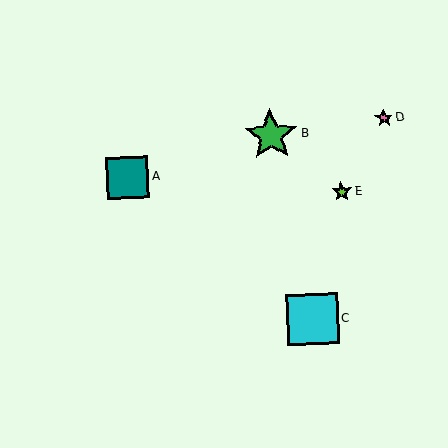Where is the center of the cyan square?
The center of the cyan square is at (313, 319).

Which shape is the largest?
The green star (labeled B) is the largest.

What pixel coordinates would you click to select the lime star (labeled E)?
Click at (342, 192) to select the lime star E.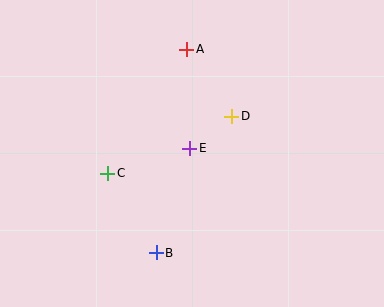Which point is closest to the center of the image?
Point E at (190, 148) is closest to the center.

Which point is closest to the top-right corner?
Point D is closest to the top-right corner.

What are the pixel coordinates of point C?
Point C is at (108, 174).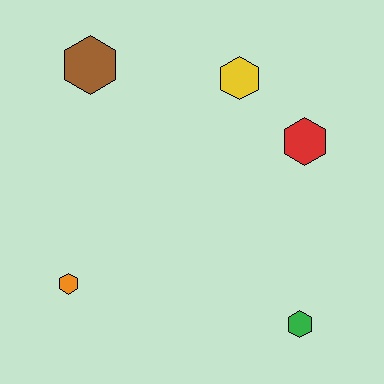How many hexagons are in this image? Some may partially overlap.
There are 5 hexagons.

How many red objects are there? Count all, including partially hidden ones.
There is 1 red object.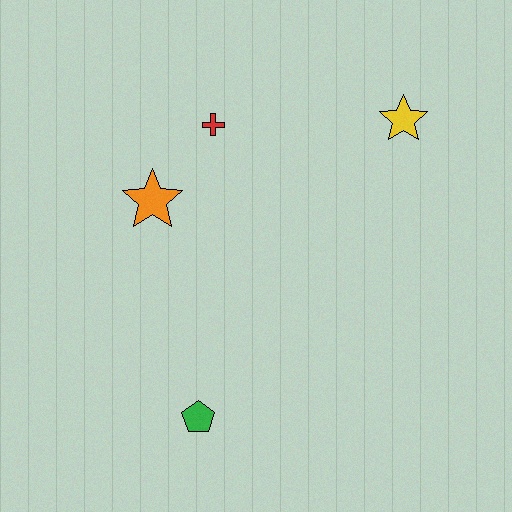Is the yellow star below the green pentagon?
No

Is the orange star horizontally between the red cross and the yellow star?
No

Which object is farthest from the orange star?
The yellow star is farthest from the orange star.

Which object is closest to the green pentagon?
The orange star is closest to the green pentagon.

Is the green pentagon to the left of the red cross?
Yes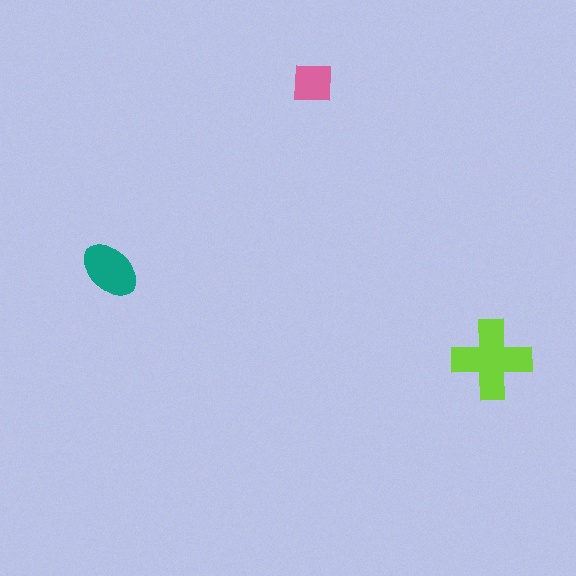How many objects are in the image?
There are 3 objects in the image.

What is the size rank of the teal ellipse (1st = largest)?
2nd.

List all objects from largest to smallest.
The lime cross, the teal ellipse, the pink square.